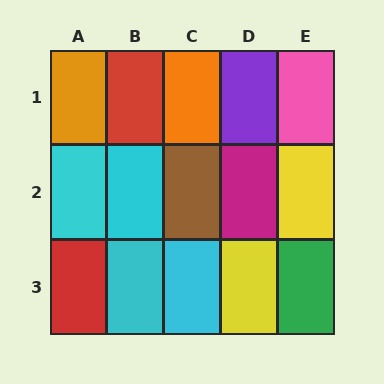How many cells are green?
1 cell is green.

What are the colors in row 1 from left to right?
Orange, red, orange, purple, pink.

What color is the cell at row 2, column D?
Magenta.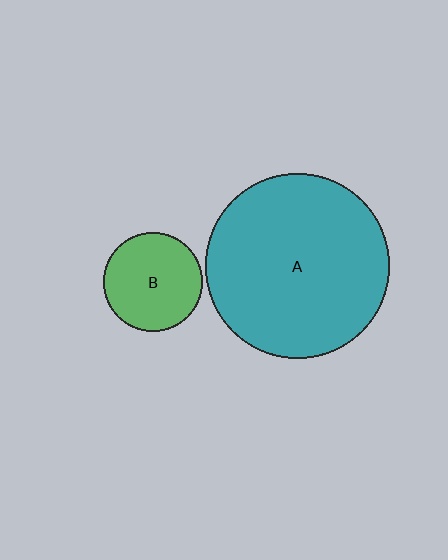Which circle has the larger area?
Circle A (teal).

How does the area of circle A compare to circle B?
Approximately 3.5 times.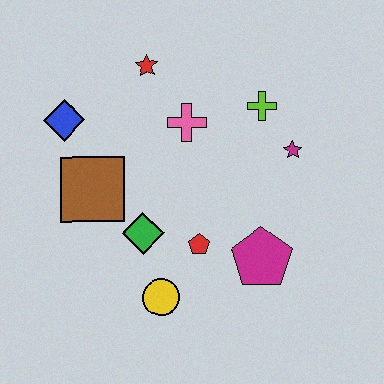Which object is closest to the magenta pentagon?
The red pentagon is closest to the magenta pentagon.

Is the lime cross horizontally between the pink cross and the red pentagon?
No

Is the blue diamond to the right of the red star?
No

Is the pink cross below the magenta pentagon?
No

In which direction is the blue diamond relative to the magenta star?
The blue diamond is to the left of the magenta star.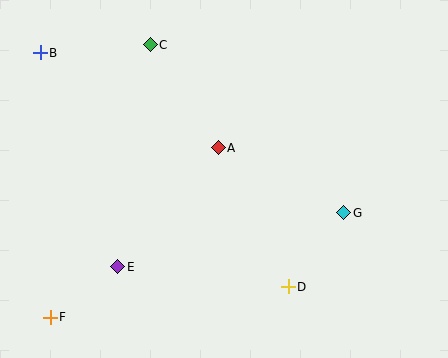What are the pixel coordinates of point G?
Point G is at (344, 213).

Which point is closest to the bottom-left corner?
Point F is closest to the bottom-left corner.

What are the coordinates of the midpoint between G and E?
The midpoint between G and E is at (231, 240).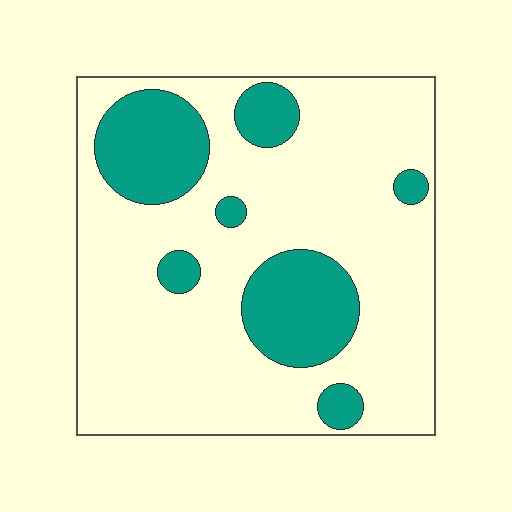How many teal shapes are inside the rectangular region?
7.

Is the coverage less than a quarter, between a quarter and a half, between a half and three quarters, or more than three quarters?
Less than a quarter.